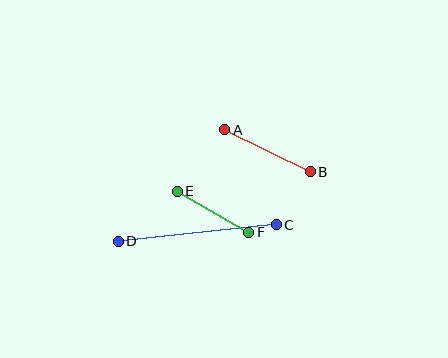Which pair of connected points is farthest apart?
Points C and D are farthest apart.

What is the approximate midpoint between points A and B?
The midpoint is at approximately (267, 151) pixels.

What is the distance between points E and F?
The distance is approximately 83 pixels.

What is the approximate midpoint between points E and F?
The midpoint is at approximately (213, 212) pixels.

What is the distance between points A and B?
The distance is approximately 95 pixels.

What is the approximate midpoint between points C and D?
The midpoint is at approximately (197, 233) pixels.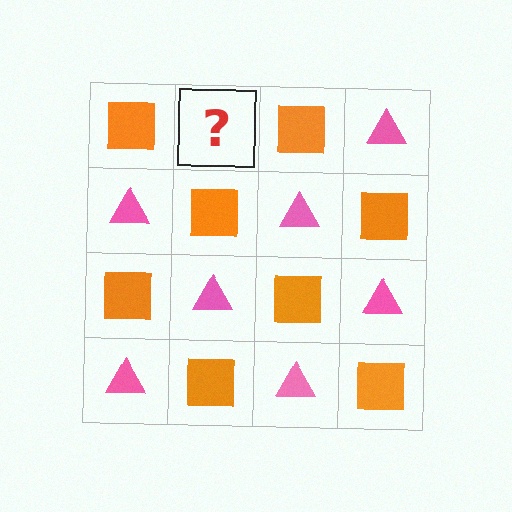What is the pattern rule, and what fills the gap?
The rule is that it alternates orange square and pink triangle in a checkerboard pattern. The gap should be filled with a pink triangle.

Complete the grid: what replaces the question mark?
The question mark should be replaced with a pink triangle.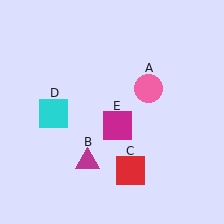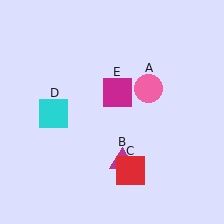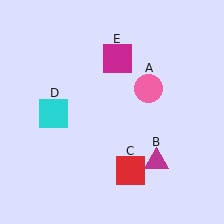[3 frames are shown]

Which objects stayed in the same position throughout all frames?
Pink circle (object A) and red square (object C) and cyan square (object D) remained stationary.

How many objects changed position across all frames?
2 objects changed position: magenta triangle (object B), magenta square (object E).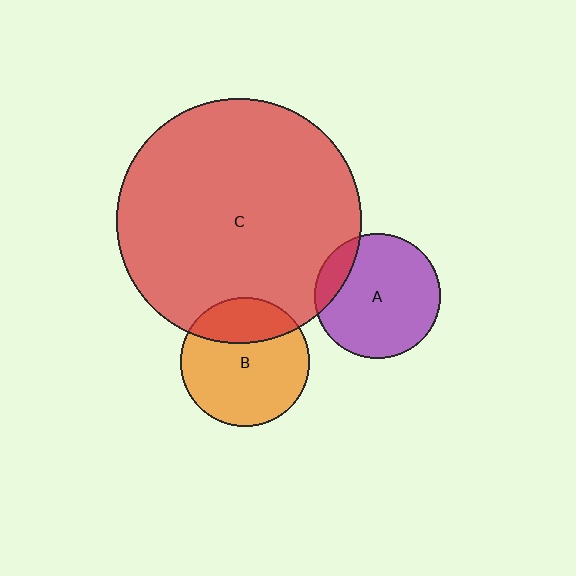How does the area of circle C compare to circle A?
Approximately 3.8 times.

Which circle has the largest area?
Circle C (red).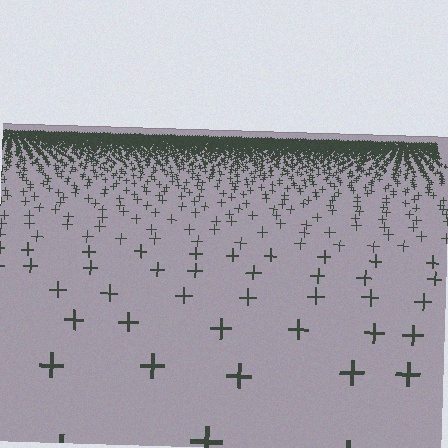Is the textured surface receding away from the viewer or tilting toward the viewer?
The surface is receding away from the viewer. Texture elements get smaller and denser toward the top.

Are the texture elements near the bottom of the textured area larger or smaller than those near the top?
Larger. Near the bottom, elements are closer to the viewer and appear at a bigger on-screen size.